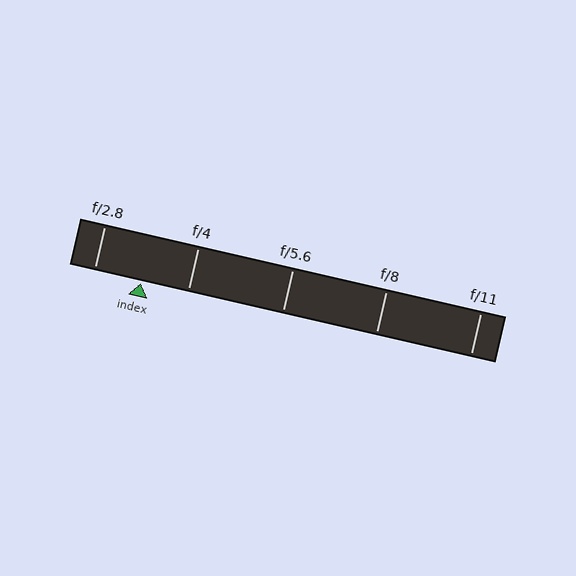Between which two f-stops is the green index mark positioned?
The index mark is between f/2.8 and f/4.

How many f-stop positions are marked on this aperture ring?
There are 5 f-stop positions marked.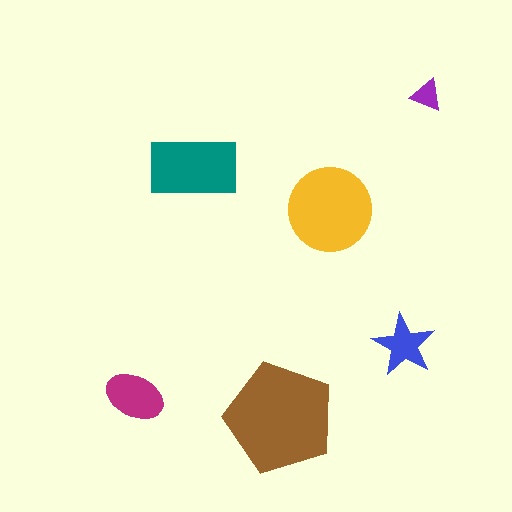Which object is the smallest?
The purple triangle.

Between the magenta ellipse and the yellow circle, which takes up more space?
The yellow circle.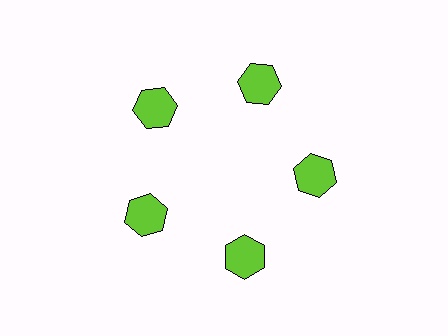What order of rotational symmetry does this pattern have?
This pattern has 5-fold rotational symmetry.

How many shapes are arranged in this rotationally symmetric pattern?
There are 5 shapes, arranged in 5 groups of 1.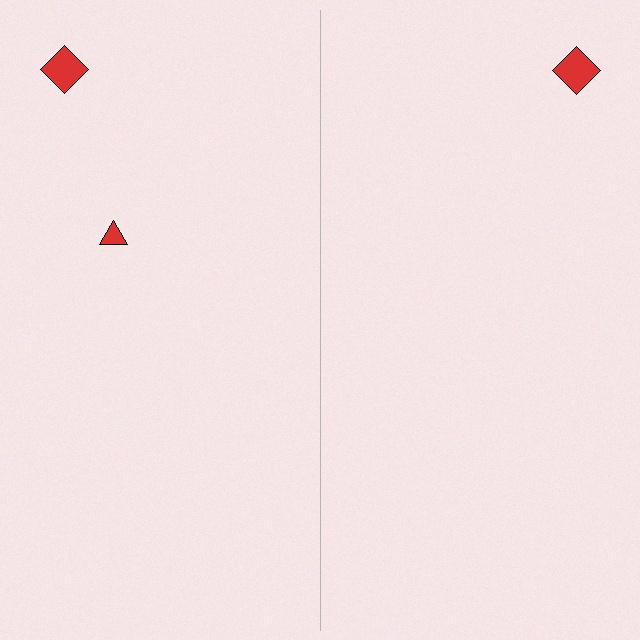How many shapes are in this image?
There are 3 shapes in this image.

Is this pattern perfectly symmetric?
No, the pattern is not perfectly symmetric. A red triangle is missing from the right side.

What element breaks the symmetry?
A red triangle is missing from the right side.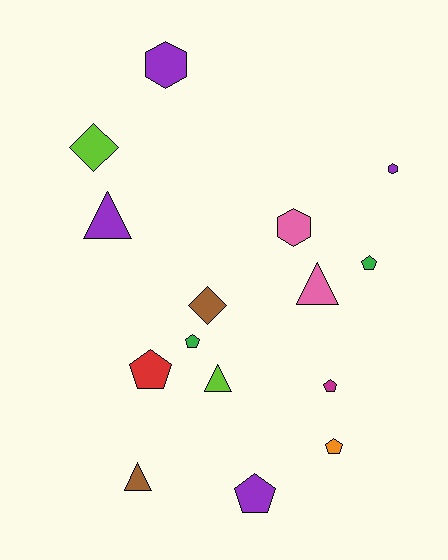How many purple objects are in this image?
There are 4 purple objects.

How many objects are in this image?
There are 15 objects.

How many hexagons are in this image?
There are 3 hexagons.